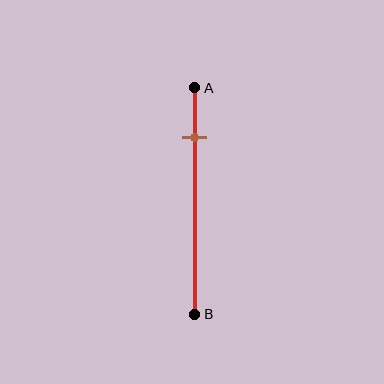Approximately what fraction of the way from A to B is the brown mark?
The brown mark is approximately 20% of the way from A to B.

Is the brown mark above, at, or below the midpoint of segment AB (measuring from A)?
The brown mark is above the midpoint of segment AB.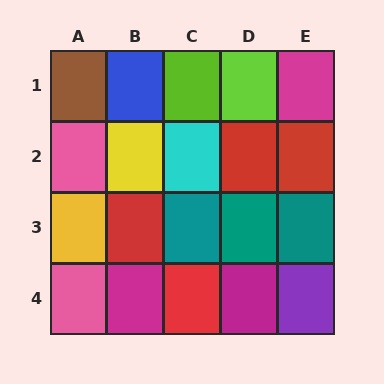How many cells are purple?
1 cell is purple.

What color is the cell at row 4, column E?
Purple.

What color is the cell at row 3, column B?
Red.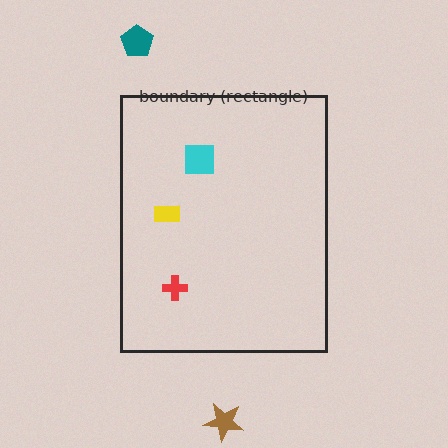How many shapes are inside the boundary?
3 inside, 2 outside.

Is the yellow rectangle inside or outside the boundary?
Inside.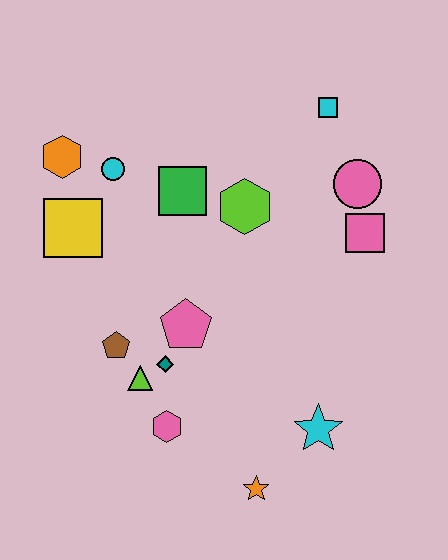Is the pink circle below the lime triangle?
No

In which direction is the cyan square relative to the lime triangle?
The cyan square is above the lime triangle.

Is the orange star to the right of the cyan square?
No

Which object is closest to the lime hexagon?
The green square is closest to the lime hexagon.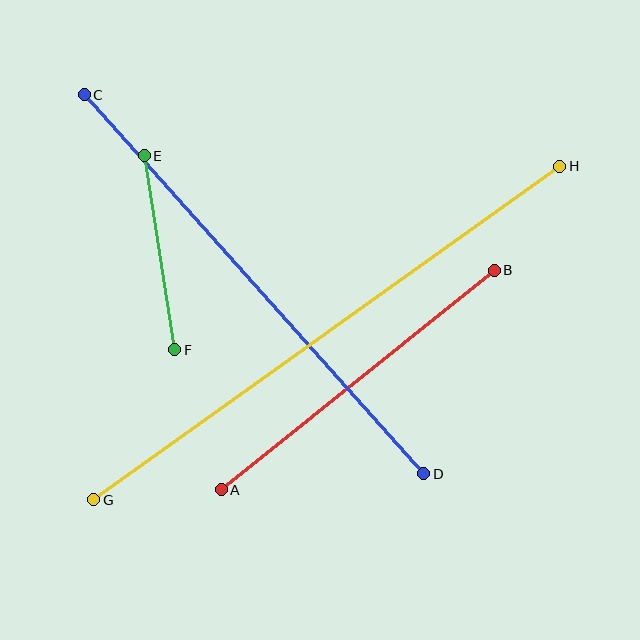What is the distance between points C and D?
The distance is approximately 509 pixels.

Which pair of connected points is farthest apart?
Points G and H are farthest apart.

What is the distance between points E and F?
The distance is approximately 197 pixels.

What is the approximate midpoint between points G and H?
The midpoint is at approximately (327, 333) pixels.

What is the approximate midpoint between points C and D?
The midpoint is at approximately (254, 284) pixels.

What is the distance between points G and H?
The distance is approximately 573 pixels.